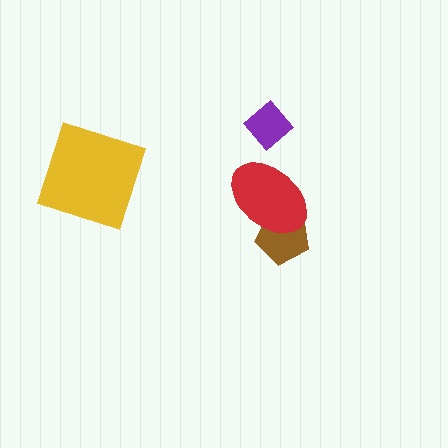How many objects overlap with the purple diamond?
0 objects overlap with the purple diamond.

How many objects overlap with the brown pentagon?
1 object overlaps with the brown pentagon.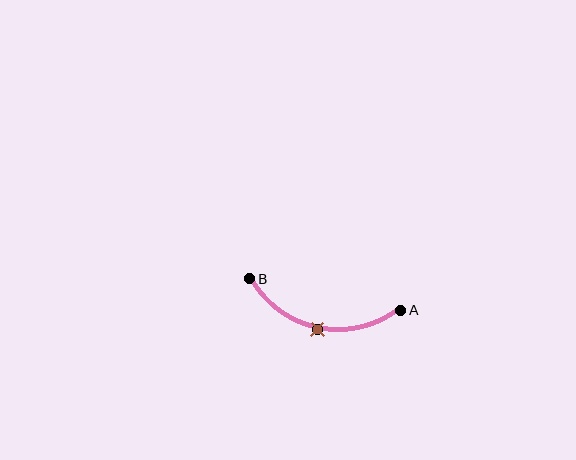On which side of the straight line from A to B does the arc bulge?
The arc bulges below the straight line connecting A and B.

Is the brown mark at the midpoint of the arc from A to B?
Yes. The brown mark lies on the arc at equal arc-length from both A and B — it is the arc midpoint.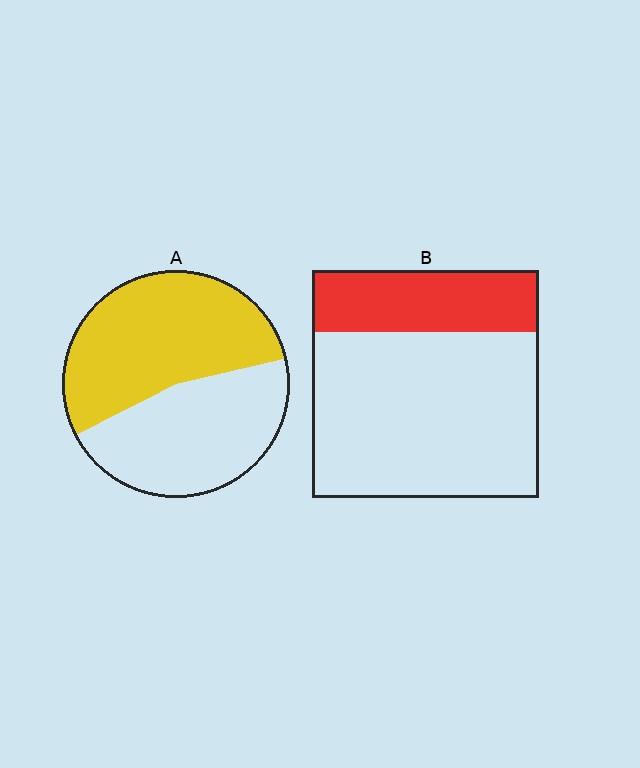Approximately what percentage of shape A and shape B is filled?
A is approximately 55% and B is approximately 25%.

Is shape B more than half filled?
No.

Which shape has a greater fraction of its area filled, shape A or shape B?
Shape A.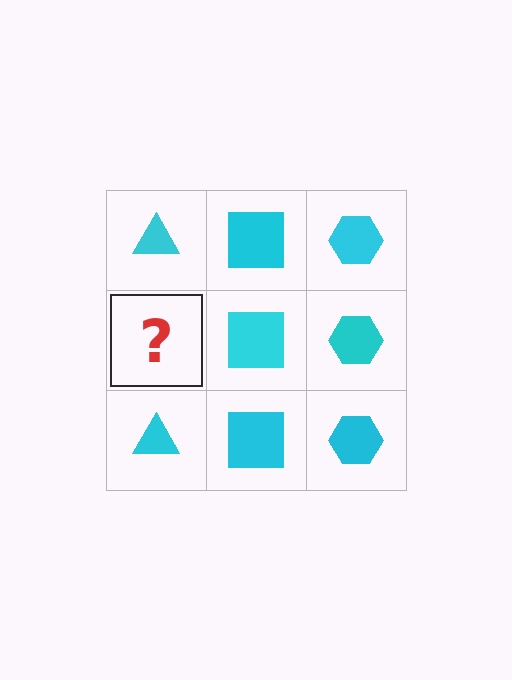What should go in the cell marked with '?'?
The missing cell should contain a cyan triangle.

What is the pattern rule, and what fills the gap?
The rule is that each column has a consistent shape. The gap should be filled with a cyan triangle.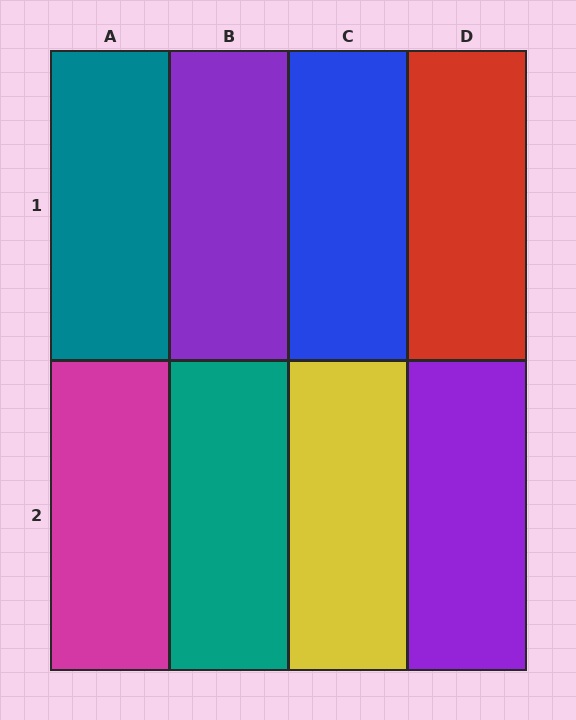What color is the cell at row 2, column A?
Magenta.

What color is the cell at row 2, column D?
Purple.